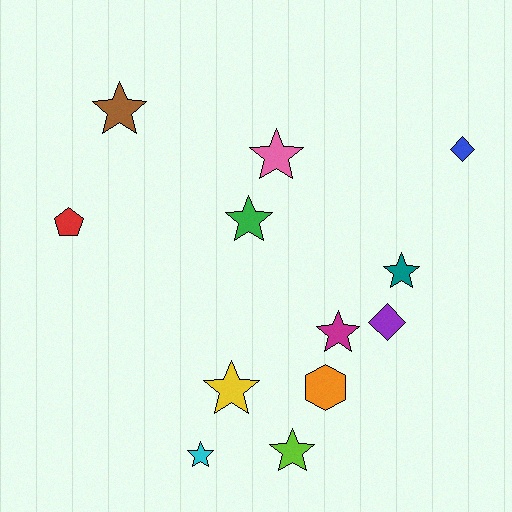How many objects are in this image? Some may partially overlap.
There are 12 objects.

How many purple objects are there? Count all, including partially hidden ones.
There is 1 purple object.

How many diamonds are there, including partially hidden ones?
There are 2 diamonds.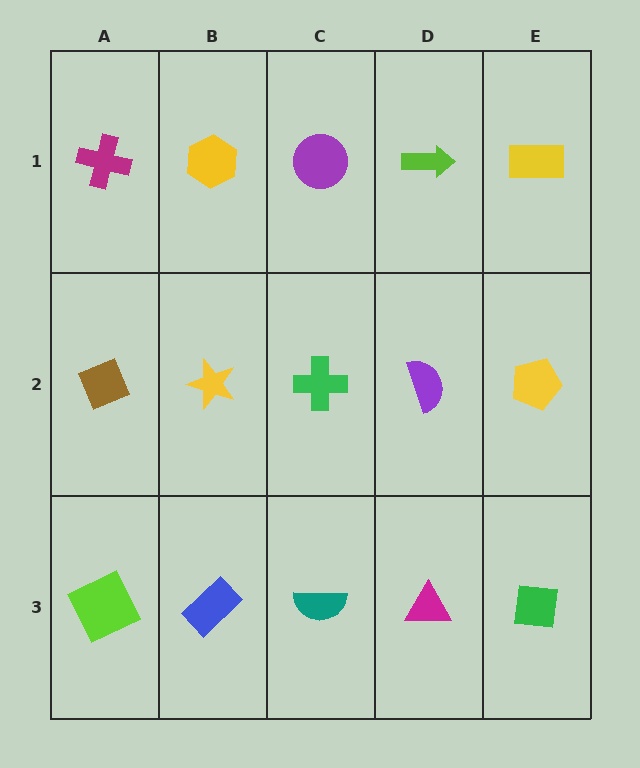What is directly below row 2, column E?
A green square.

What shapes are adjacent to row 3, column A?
A brown diamond (row 2, column A), a blue rectangle (row 3, column B).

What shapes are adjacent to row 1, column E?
A yellow pentagon (row 2, column E), a lime arrow (row 1, column D).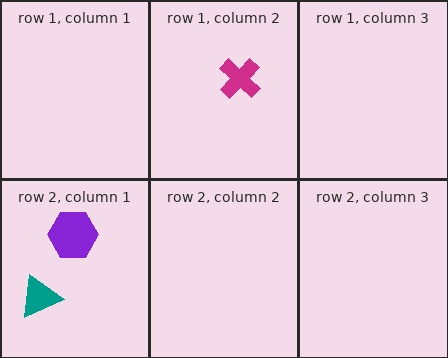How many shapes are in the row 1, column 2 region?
1.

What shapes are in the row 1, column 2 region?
The magenta cross.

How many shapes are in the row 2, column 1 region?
2.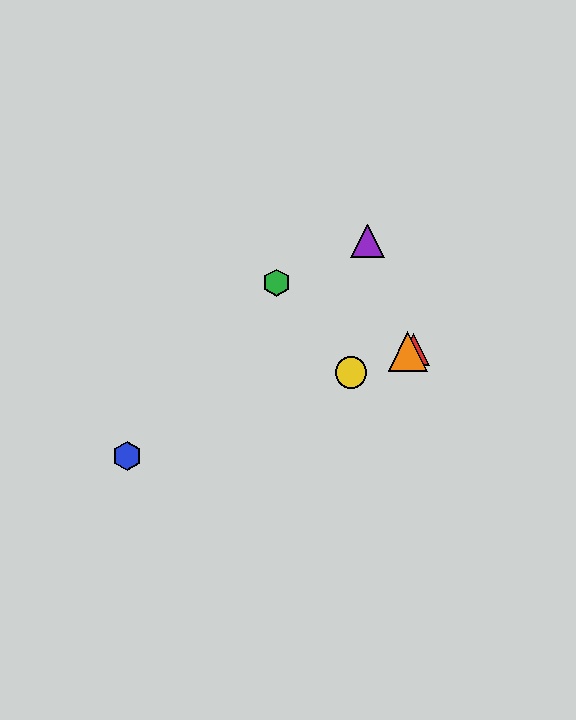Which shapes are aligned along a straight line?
The red triangle, the blue hexagon, the yellow circle, the orange triangle are aligned along a straight line.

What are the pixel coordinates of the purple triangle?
The purple triangle is at (367, 241).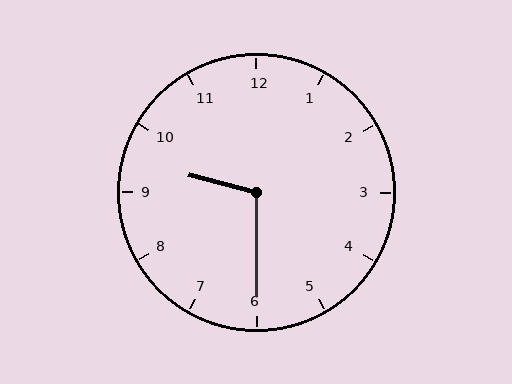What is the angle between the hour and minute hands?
Approximately 105 degrees.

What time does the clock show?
9:30.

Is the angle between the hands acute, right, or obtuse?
It is obtuse.